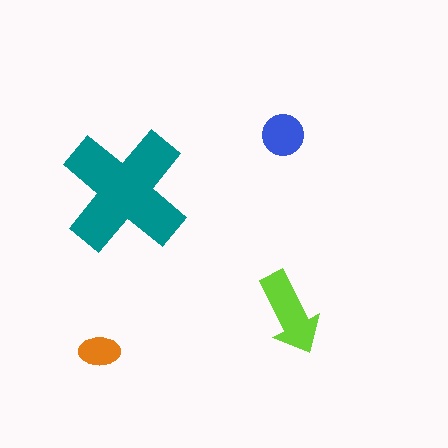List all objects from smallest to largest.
The orange ellipse, the blue circle, the lime arrow, the teal cross.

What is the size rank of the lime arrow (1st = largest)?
2nd.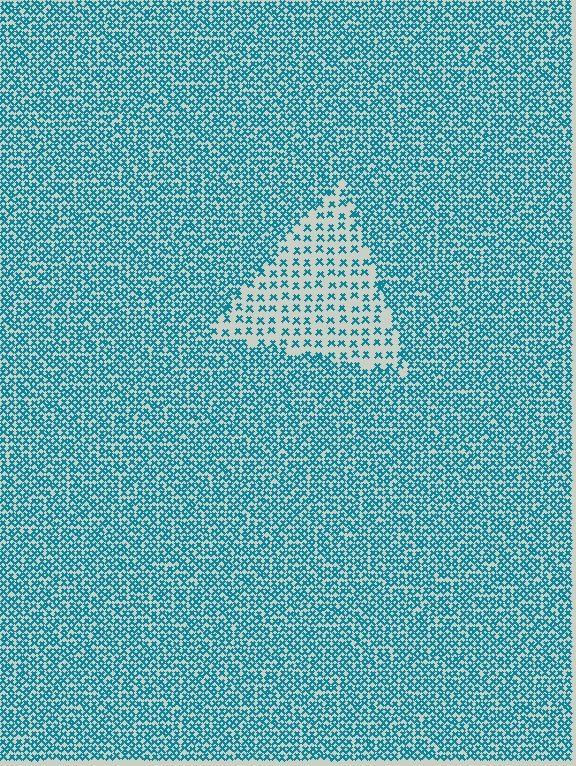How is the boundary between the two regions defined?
The boundary is defined by a change in element density (approximately 2.4x ratio). All elements are the same color, size, and shape.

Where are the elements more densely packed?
The elements are more densely packed outside the triangle boundary.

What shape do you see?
I see a triangle.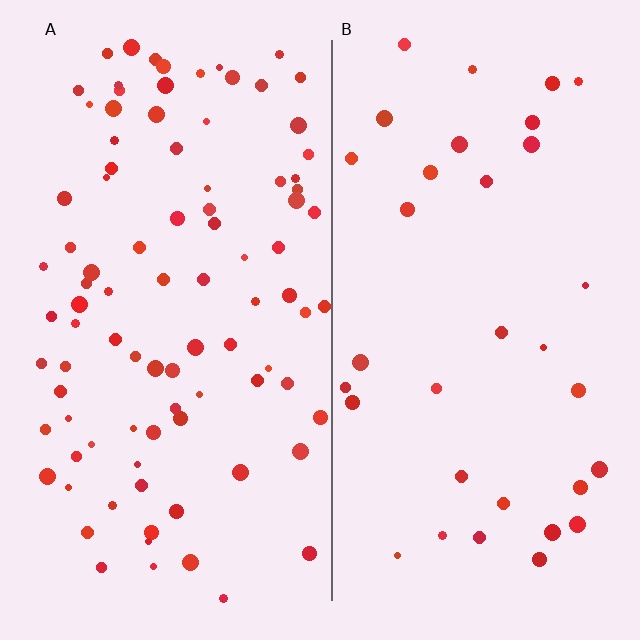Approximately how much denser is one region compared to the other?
Approximately 2.7× — region A over region B.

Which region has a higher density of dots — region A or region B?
A (the left).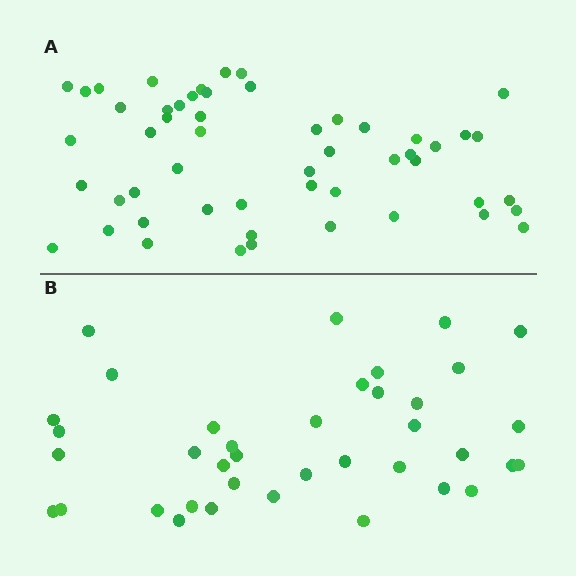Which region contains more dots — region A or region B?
Region A (the top region) has more dots.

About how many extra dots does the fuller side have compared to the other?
Region A has approximately 15 more dots than region B.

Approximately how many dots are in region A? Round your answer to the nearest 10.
About 50 dots. (The exact count is 53, which rounds to 50.)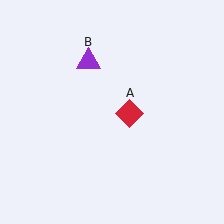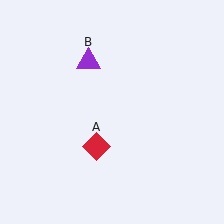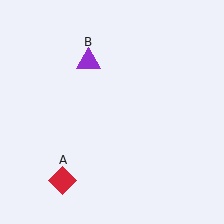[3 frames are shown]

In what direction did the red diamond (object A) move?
The red diamond (object A) moved down and to the left.